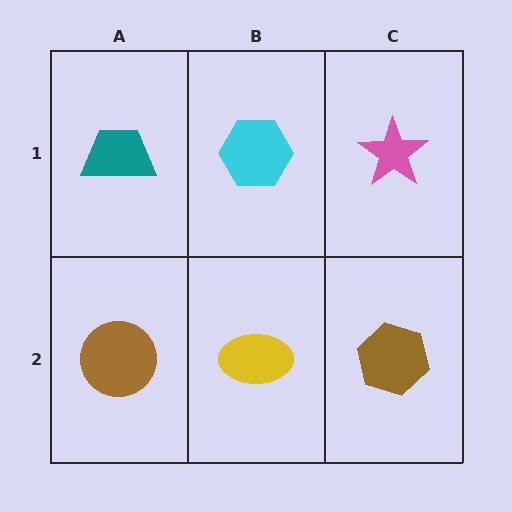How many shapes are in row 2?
3 shapes.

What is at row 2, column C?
A brown hexagon.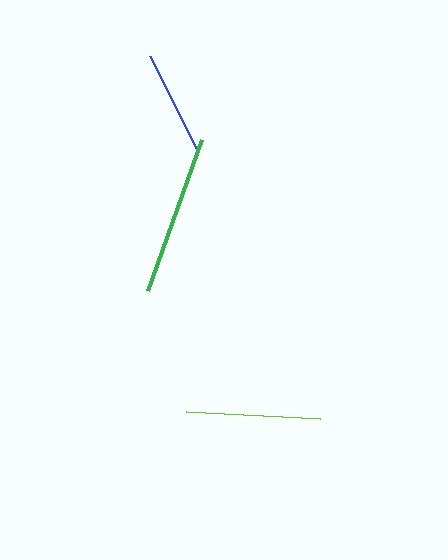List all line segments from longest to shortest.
From longest to shortest: green, lime, blue.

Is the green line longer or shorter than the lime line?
The green line is longer than the lime line.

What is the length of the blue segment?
The blue segment is approximately 107 pixels long.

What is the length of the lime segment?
The lime segment is approximately 134 pixels long.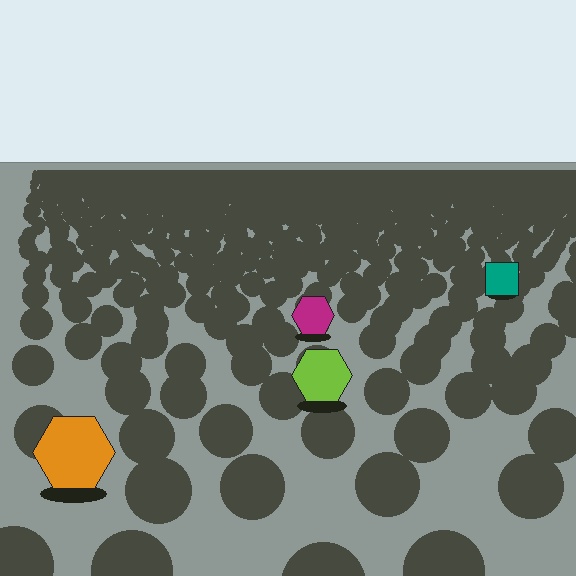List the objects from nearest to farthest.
From nearest to farthest: the orange hexagon, the lime hexagon, the magenta hexagon, the teal square.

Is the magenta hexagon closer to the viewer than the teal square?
Yes. The magenta hexagon is closer — you can tell from the texture gradient: the ground texture is coarser near it.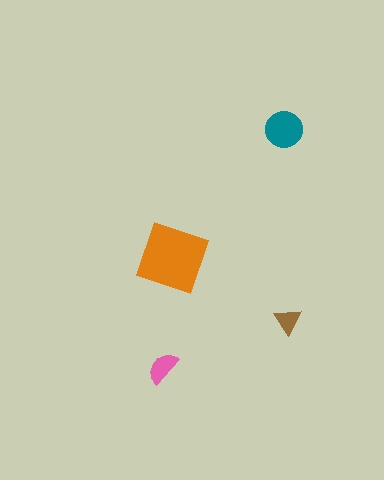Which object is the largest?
The orange square.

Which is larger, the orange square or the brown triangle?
The orange square.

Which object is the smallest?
The brown triangle.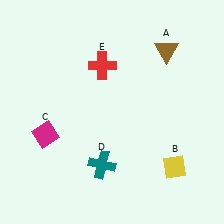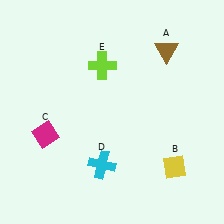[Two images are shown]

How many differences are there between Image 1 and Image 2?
There are 2 differences between the two images.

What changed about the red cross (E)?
In Image 1, E is red. In Image 2, it changed to lime.